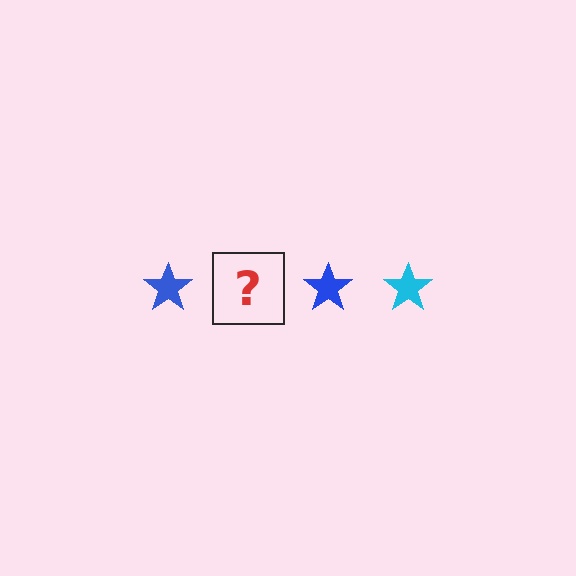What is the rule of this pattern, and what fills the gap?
The rule is that the pattern cycles through blue, cyan stars. The gap should be filled with a cyan star.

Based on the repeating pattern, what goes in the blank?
The blank should be a cyan star.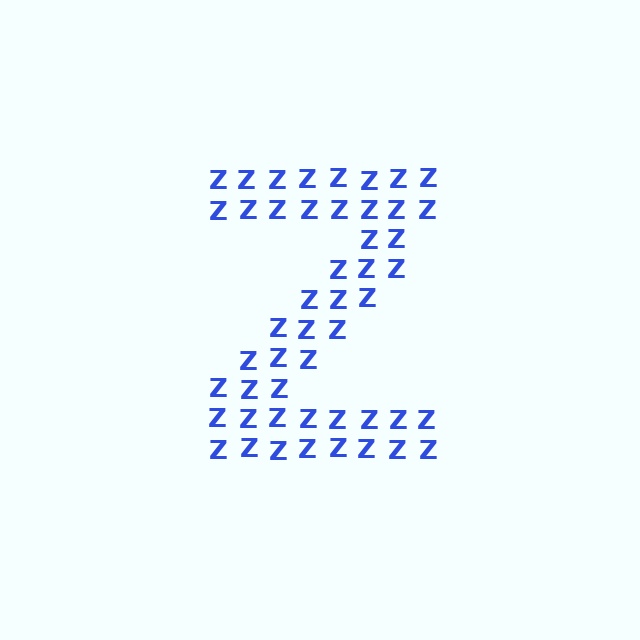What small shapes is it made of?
It is made of small letter Z's.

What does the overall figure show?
The overall figure shows the letter Z.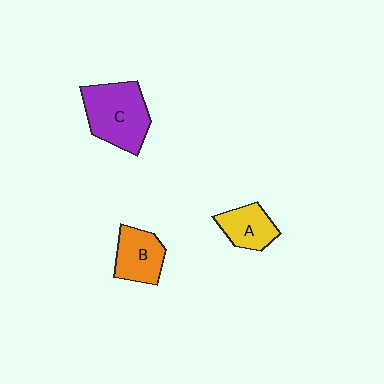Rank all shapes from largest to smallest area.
From largest to smallest: C (purple), B (orange), A (yellow).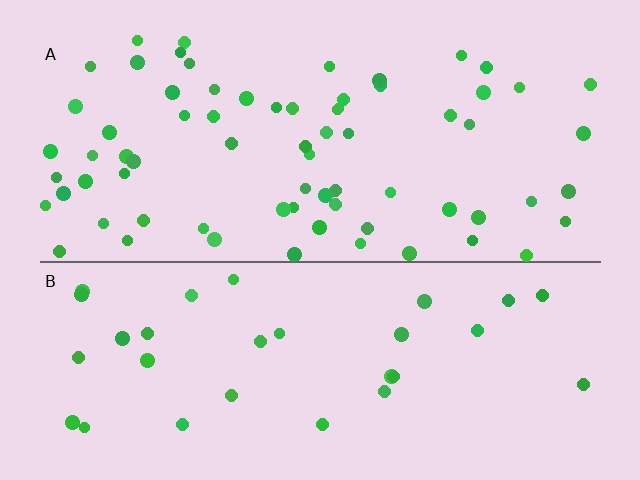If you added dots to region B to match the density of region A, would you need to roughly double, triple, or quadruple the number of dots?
Approximately double.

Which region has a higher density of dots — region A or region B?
A (the top).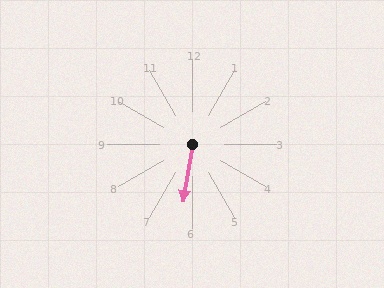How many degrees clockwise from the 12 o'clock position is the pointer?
Approximately 189 degrees.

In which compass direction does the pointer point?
South.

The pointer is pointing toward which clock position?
Roughly 6 o'clock.